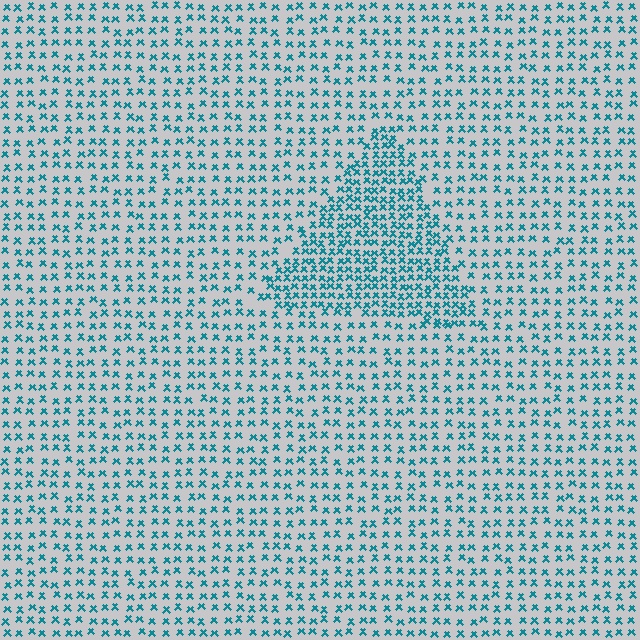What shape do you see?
I see a triangle.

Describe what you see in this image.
The image contains small teal elements arranged at two different densities. A triangle-shaped region is visible where the elements are more densely packed than the surrounding area.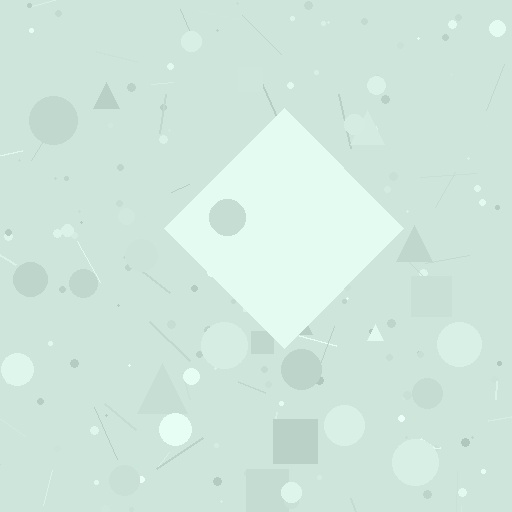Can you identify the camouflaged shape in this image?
The camouflaged shape is a diamond.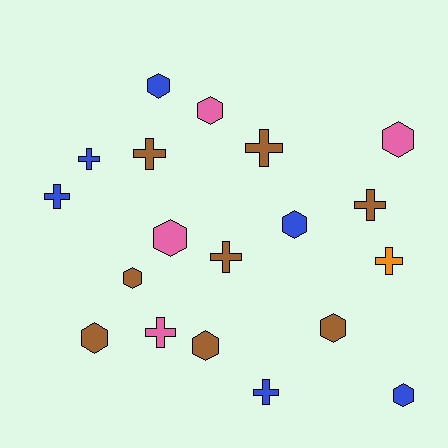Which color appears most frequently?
Brown, with 8 objects.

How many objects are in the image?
There are 19 objects.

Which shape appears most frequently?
Hexagon, with 10 objects.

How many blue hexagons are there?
There are 3 blue hexagons.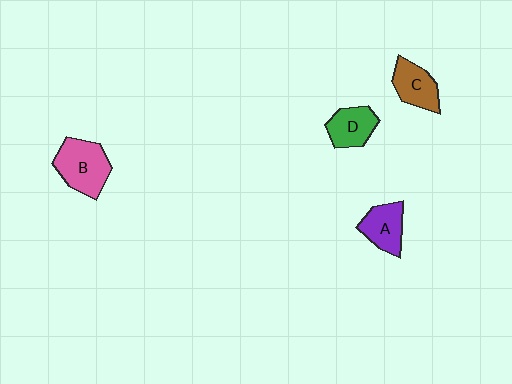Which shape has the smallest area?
Shape D (green).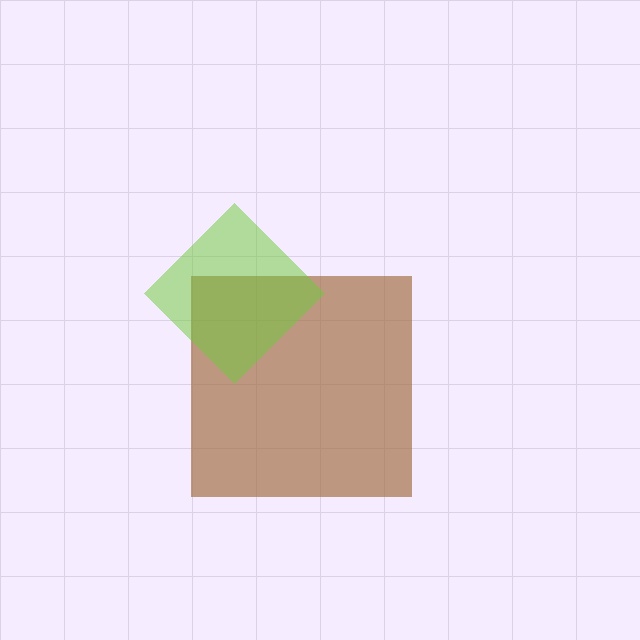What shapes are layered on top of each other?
The layered shapes are: a brown square, a lime diamond.